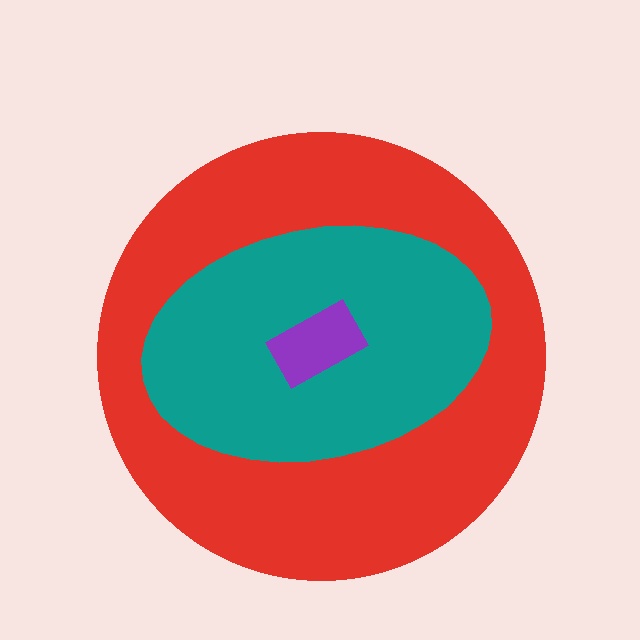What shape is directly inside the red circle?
The teal ellipse.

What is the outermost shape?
The red circle.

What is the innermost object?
The purple rectangle.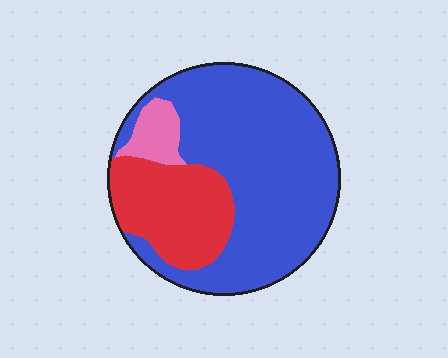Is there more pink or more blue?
Blue.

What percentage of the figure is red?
Red takes up between a quarter and a half of the figure.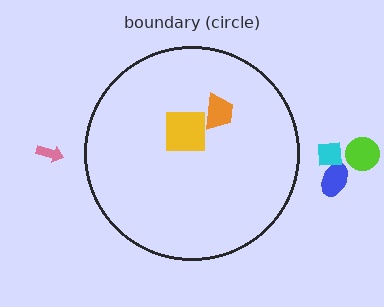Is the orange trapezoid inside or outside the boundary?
Inside.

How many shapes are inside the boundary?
2 inside, 4 outside.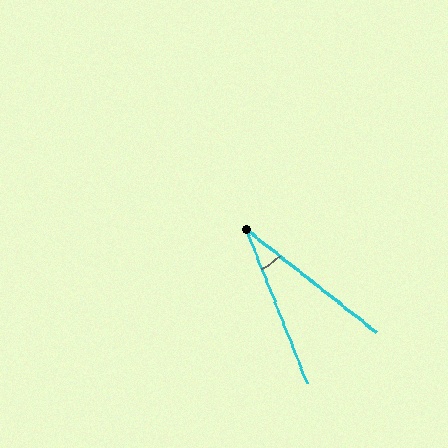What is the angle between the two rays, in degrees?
Approximately 30 degrees.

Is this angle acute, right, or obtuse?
It is acute.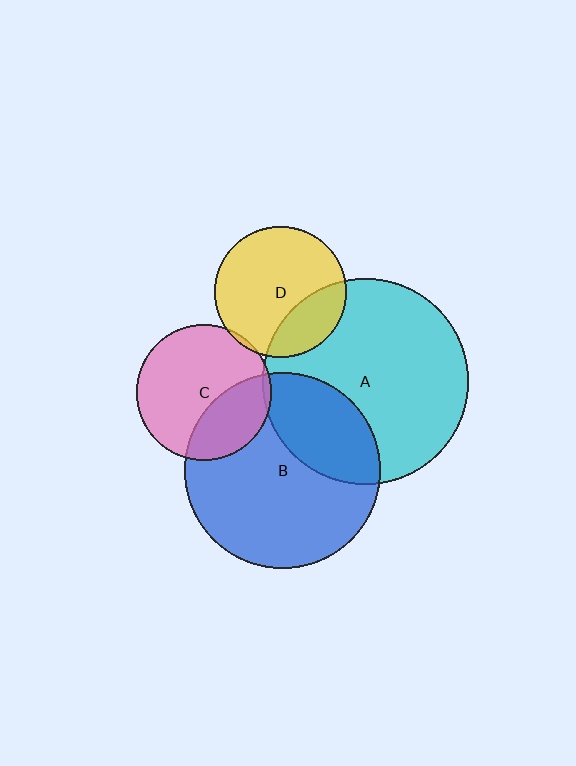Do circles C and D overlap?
Yes.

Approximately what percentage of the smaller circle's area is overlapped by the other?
Approximately 5%.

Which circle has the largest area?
Circle A (cyan).